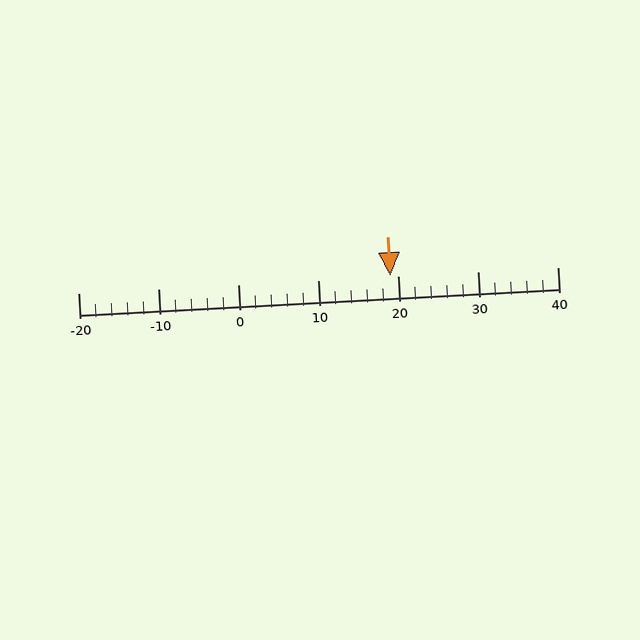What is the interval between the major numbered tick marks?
The major tick marks are spaced 10 units apart.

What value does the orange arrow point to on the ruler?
The orange arrow points to approximately 19.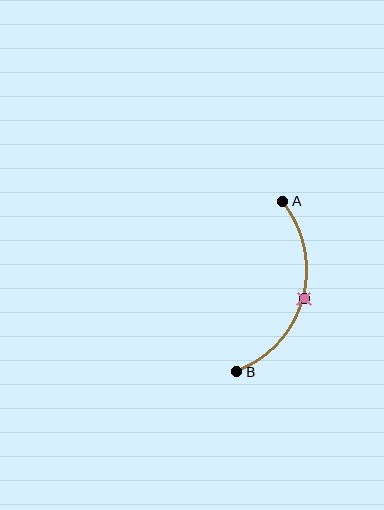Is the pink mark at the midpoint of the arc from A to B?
Yes. The pink mark lies on the arc at equal arc-length from both A and B — it is the arc midpoint.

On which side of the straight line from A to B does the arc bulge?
The arc bulges to the right of the straight line connecting A and B.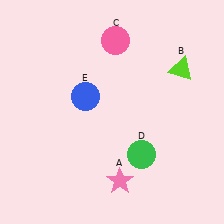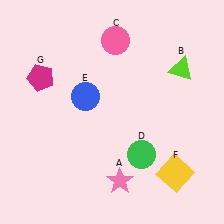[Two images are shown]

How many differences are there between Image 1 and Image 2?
There are 2 differences between the two images.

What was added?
A yellow square (F), a magenta pentagon (G) were added in Image 2.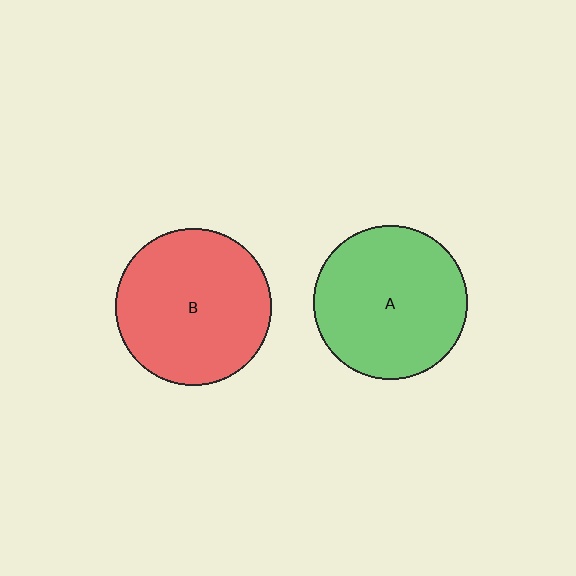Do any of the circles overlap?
No, none of the circles overlap.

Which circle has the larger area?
Circle B (red).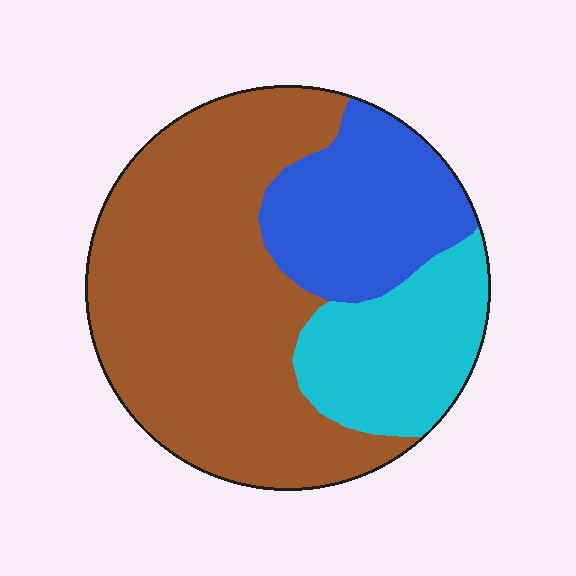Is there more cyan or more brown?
Brown.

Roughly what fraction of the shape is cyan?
Cyan covers about 20% of the shape.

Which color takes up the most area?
Brown, at roughly 60%.